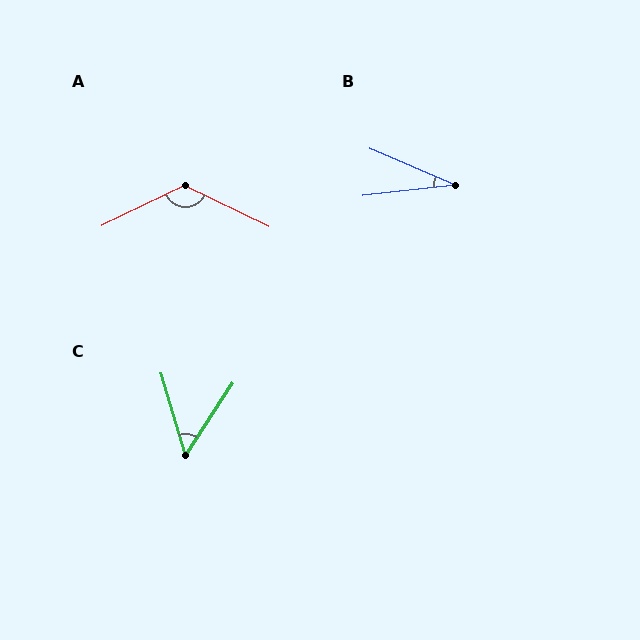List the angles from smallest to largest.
B (30°), C (50°), A (128°).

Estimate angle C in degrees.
Approximately 50 degrees.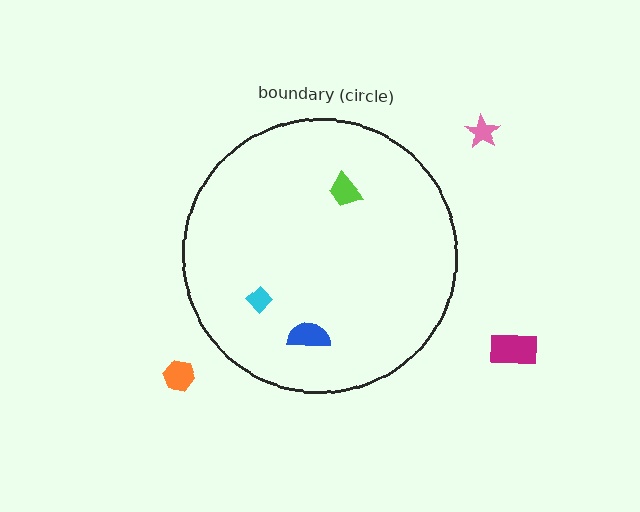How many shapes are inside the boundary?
3 inside, 3 outside.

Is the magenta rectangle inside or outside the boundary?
Outside.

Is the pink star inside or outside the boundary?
Outside.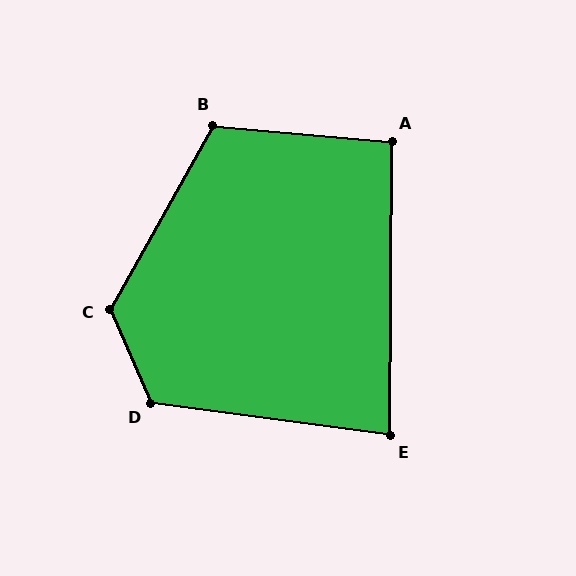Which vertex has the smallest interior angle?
E, at approximately 83 degrees.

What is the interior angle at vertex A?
Approximately 95 degrees (obtuse).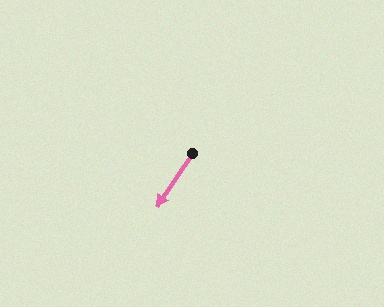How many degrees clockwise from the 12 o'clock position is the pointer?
Approximately 214 degrees.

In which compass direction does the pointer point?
Southwest.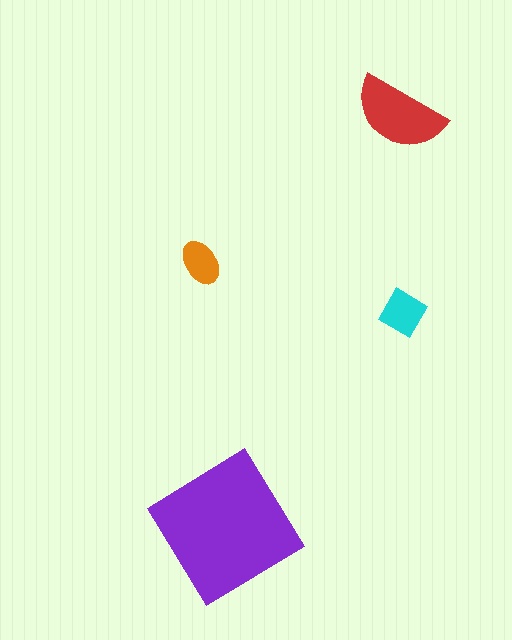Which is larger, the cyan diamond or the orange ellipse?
The cyan diamond.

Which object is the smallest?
The orange ellipse.